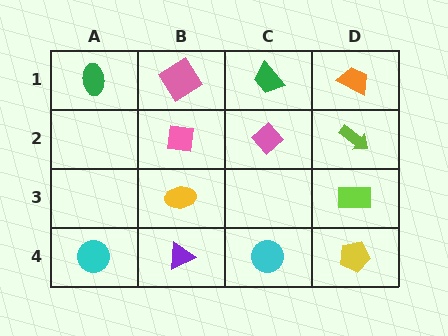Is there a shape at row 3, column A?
No, that cell is empty.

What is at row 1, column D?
An orange trapezoid.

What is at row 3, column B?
A yellow ellipse.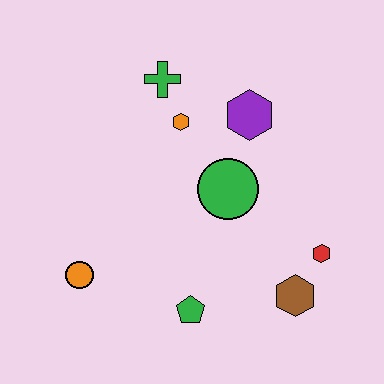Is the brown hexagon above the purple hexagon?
No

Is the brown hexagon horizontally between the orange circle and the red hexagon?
Yes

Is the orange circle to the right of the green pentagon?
No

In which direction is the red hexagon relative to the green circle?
The red hexagon is to the right of the green circle.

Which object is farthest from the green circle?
The orange circle is farthest from the green circle.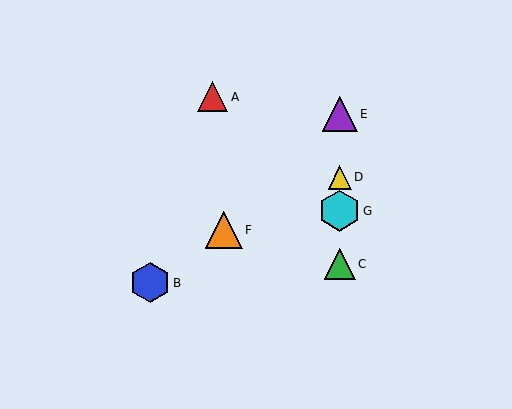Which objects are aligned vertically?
Objects C, D, E, G are aligned vertically.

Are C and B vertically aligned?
No, C is at x≈340 and B is at x≈150.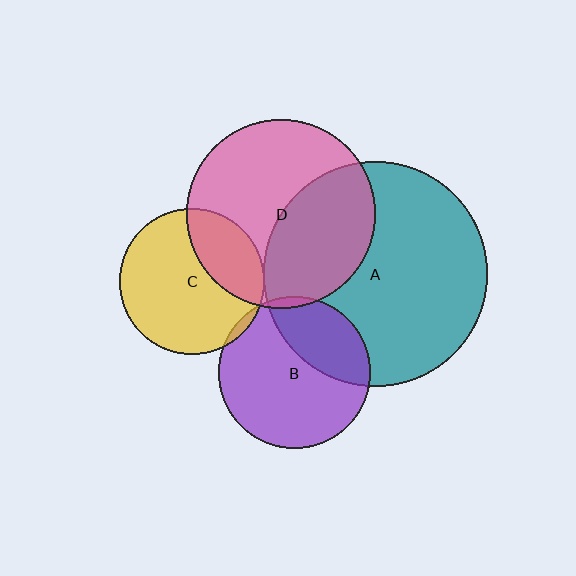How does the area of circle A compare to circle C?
Approximately 2.4 times.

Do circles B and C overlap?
Yes.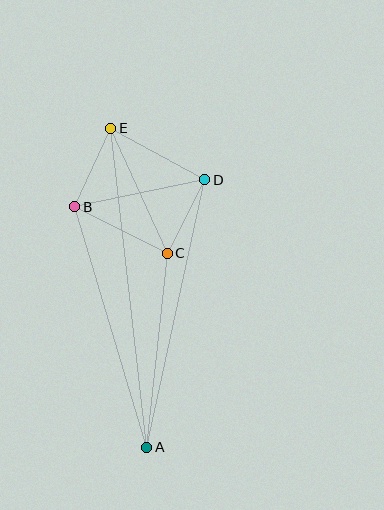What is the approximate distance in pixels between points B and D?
The distance between B and D is approximately 132 pixels.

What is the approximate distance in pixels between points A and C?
The distance between A and C is approximately 195 pixels.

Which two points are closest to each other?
Points C and D are closest to each other.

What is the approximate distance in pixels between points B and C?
The distance between B and C is approximately 103 pixels.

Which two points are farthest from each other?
Points A and E are farthest from each other.